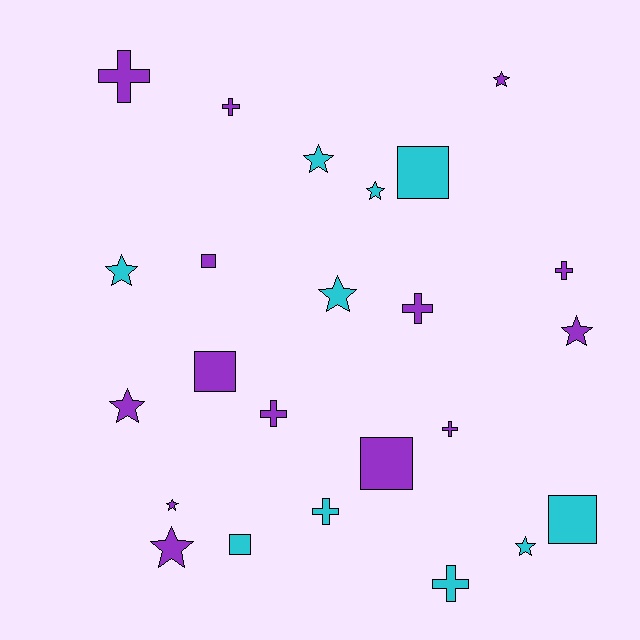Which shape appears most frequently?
Star, with 10 objects.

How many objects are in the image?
There are 24 objects.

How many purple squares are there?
There are 3 purple squares.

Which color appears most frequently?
Purple, with 14 objects.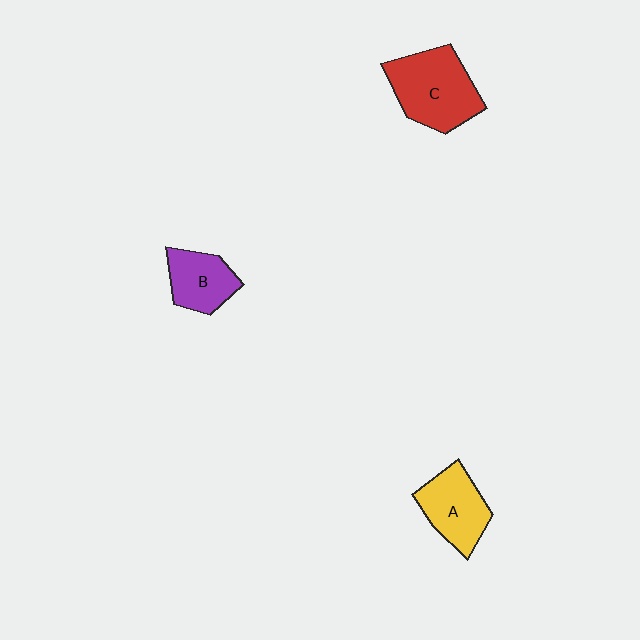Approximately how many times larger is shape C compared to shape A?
Approximately 1.4 times.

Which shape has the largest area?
Shape C (red).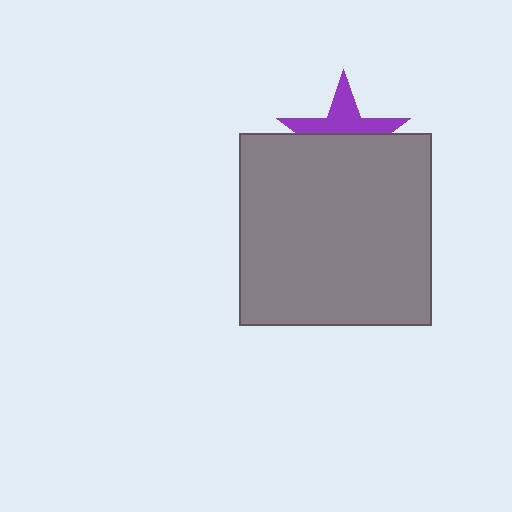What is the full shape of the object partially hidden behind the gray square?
The partially hidden object is a purple star.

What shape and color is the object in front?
The object in front is a gray square.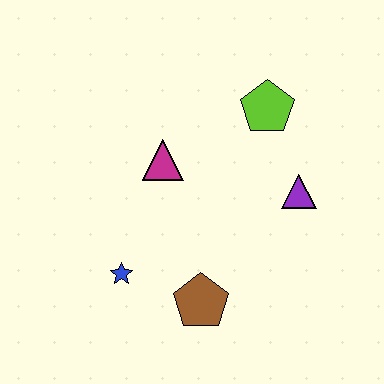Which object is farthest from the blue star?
The lime pentagon is farthest from the blue star.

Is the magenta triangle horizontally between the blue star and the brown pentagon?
Yes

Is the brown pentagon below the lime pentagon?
Yes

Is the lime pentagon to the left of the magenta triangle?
No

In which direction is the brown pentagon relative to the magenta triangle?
The brown pentagon is below the magenta triangle.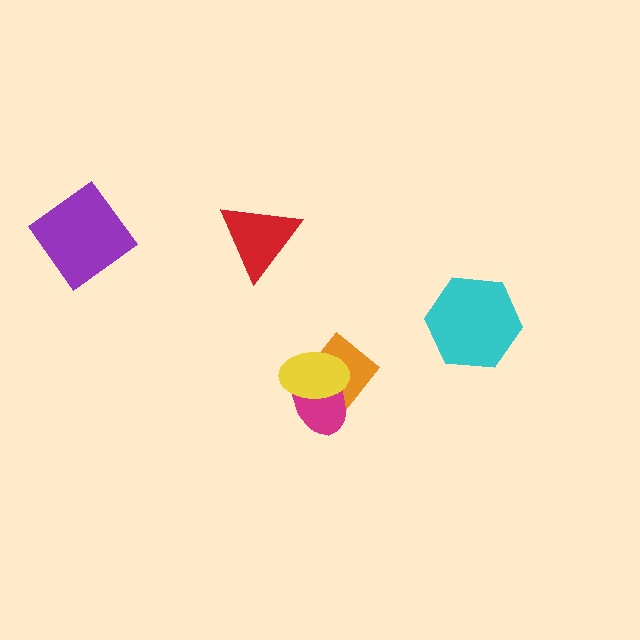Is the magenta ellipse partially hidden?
Yes, it is partially covered by another shape.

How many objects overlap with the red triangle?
0 objects overlap with the red triangle.